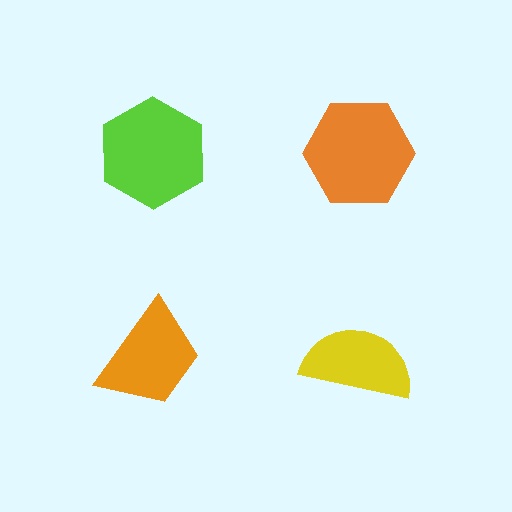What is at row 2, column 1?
An orange trapezoid.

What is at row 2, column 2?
A yellow semicircle.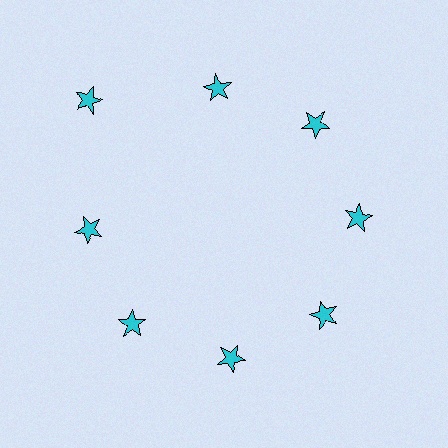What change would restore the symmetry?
The symmetry would be restored by moving it inward, back onto the ring so that all 8 stars sit at equal angles and equal distance from the center.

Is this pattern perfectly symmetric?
No. The 8 cyan stars are arranged in a ring, but one element near the 10 o'clock position is pushed outward from the center, breaking the 8-fold rotational symmetry.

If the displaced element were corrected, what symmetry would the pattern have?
It would have 8-fold rotational symmetry — the pattern would map onto itself every 45 degrees.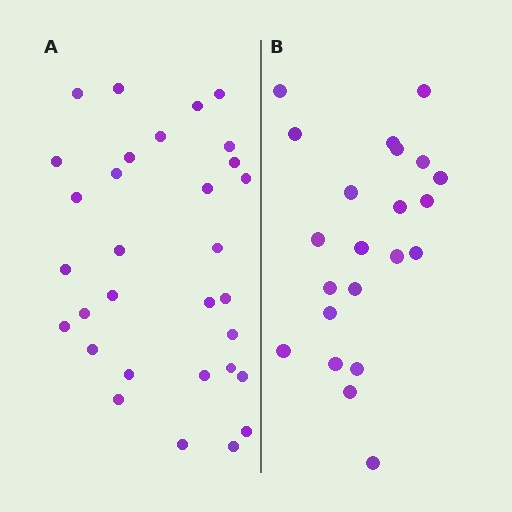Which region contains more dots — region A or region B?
Region A (the left region) has more dots.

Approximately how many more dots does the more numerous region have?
Region A has roughly 8 or so more dots than region B.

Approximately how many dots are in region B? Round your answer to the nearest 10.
About 20 dots. (The exact count is 22, which rounds to 20.)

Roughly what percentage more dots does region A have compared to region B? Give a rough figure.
About 40% more.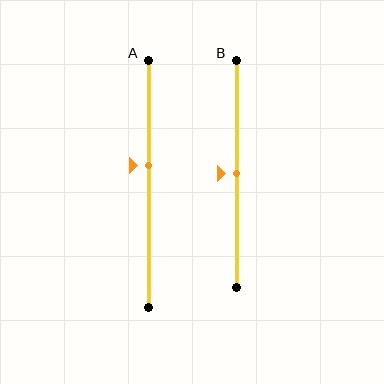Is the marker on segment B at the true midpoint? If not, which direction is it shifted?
Yes, the marker on segment B is at the true midpoint.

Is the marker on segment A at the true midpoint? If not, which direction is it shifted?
No, the marker on segment A is shifted upward by about 7% of the segment length.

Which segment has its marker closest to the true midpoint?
Segment B has its marker closest to the true midpoint.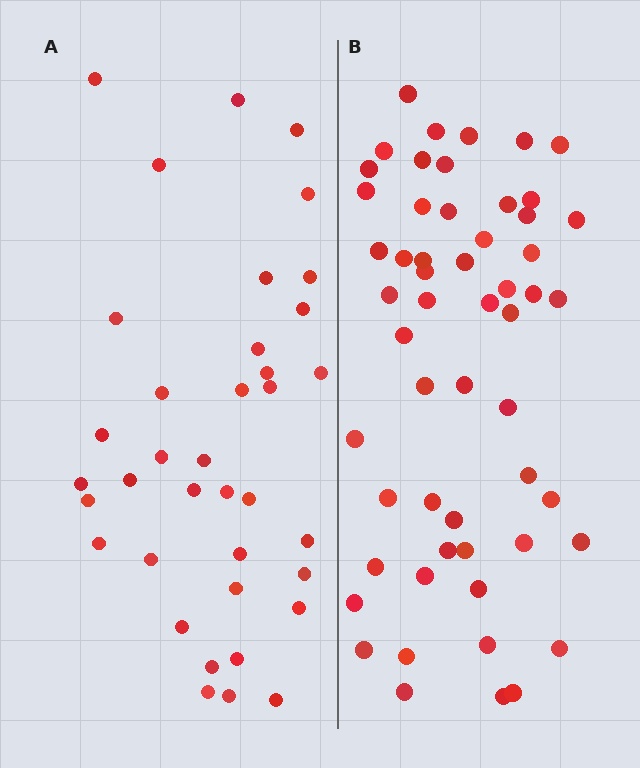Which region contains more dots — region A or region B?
Region B (the right region) has more dots.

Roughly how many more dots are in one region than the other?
Region B has approximately 20 more dots than region A.